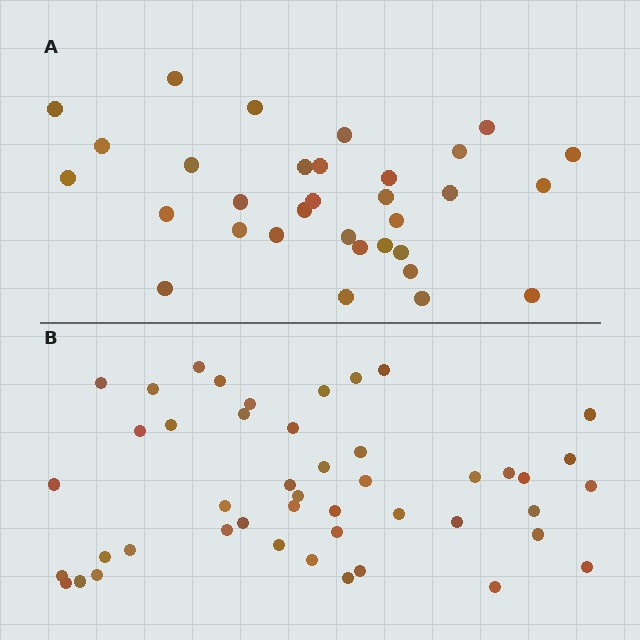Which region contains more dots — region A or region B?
Region B (the bottom region) has more dots.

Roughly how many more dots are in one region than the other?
Region B has approximately 15 more dots than region A.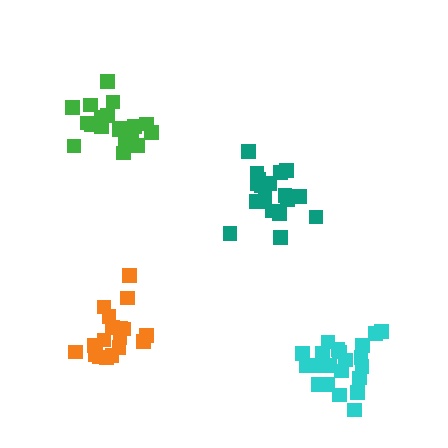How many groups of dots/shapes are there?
There are 4 groups.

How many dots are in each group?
Group 1: 19 dots, Group 2: 19 dots, Group 3: 21 dots, Group 4: 18 dots (77 total).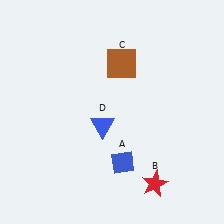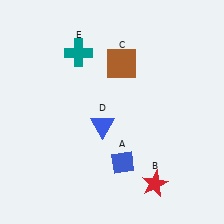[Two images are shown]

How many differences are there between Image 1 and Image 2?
There is 1 difference between the two images.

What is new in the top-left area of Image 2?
A teal cross (E) was added in the top-left area of Image 2.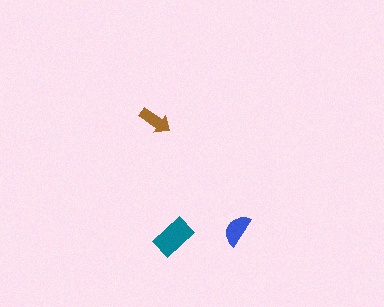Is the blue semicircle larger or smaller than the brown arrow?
Larger.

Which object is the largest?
The teal rectangle.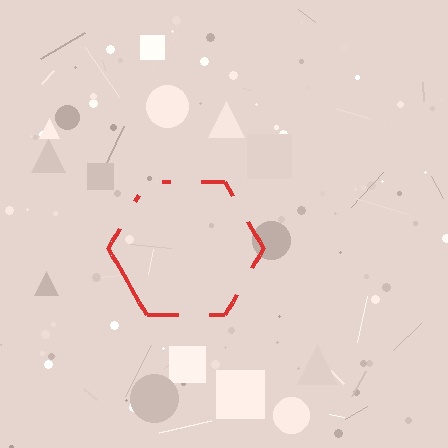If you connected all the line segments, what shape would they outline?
They would outline a hexagon.